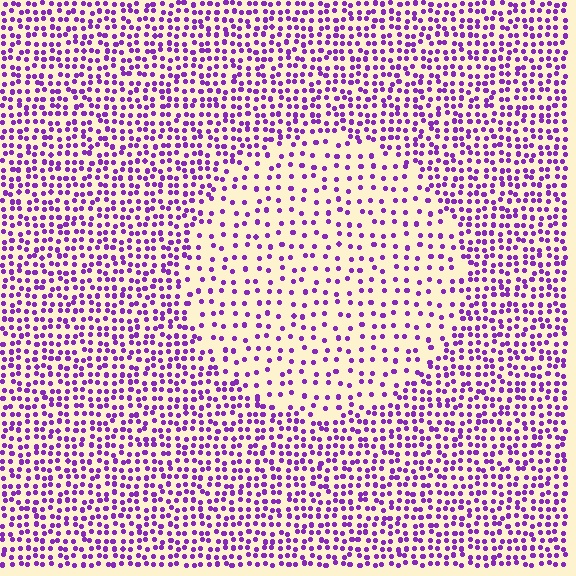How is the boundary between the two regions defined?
The boundary is defined by a change in element density (approximately 2.1x ratio). All elements are the same color, size, and shape.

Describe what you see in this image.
The image contains small purple elements arranged at two different densities. A circle-shaped region is visible where the elements are less densely packed than the surrounding area.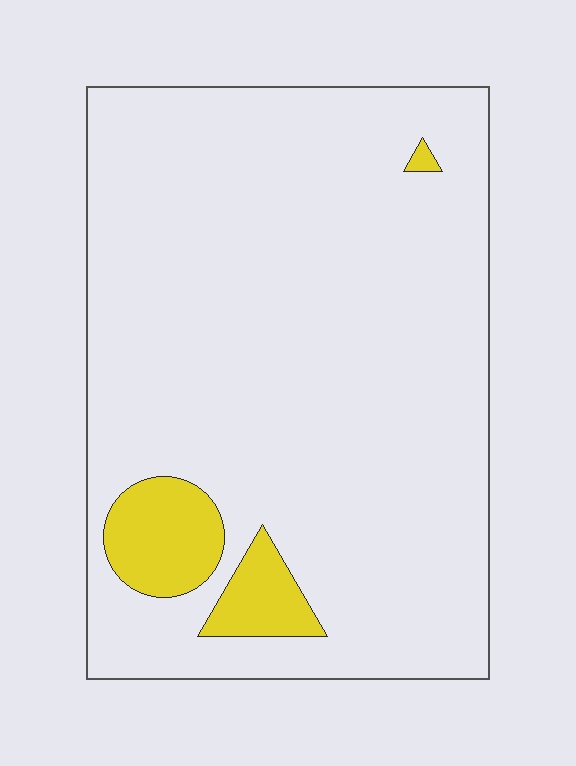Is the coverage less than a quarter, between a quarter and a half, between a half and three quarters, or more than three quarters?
Less than a quarter.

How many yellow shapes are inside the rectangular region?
3.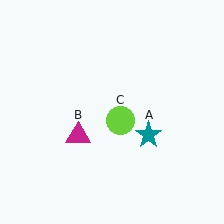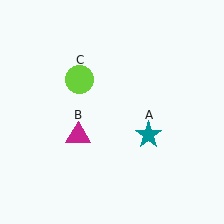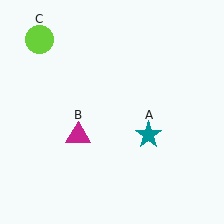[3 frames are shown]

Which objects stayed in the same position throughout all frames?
Teal star (object A) and magenta triangle (object B) remained stationary.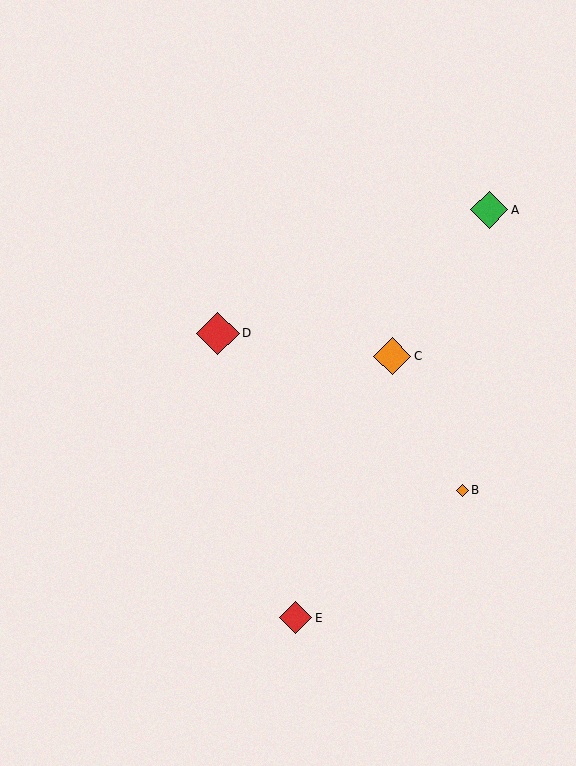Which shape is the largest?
The red diamond (labeled D) is the largest.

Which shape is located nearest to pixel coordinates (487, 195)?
The green diamond (labeled A) at (489, 210) is nearest to that location.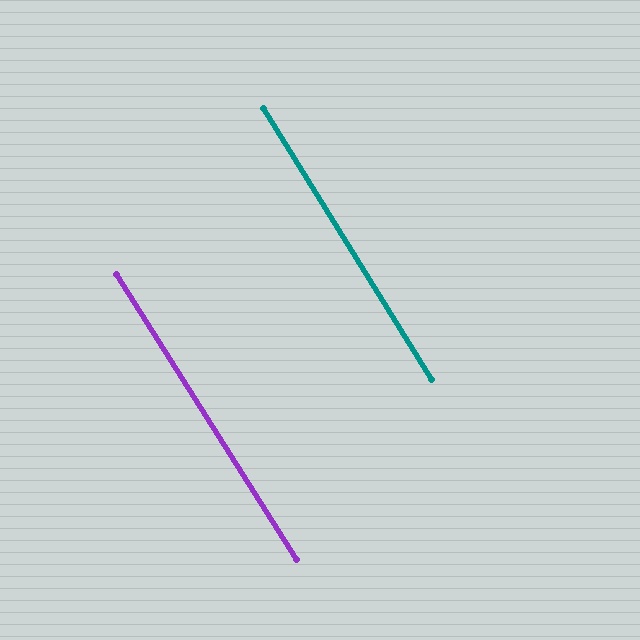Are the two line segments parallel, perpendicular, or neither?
Parallel — their directions differ by only 0.4°.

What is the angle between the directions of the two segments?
Approximately 0 degrees.